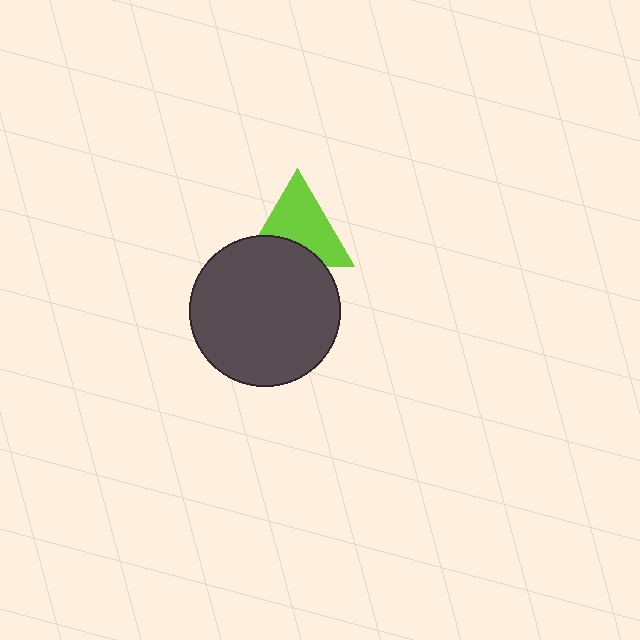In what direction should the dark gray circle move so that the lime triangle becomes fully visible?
The dark gray circle should move down. That is the shortest direction to clear the overlap and leave the lime triangle fully visible.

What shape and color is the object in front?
The object in front is a dark gray circle.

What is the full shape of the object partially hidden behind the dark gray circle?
The partially hidden object is a lime triangle.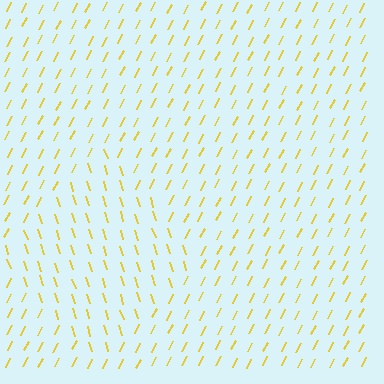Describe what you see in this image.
The image is filled with small yellow line segments. A diamond region in the image has lines oriented differently from the surrounding lines, creating a visible texture boundary.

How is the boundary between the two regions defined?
The boundary is defined purely by a change in line orientation (approximately 45 degrees difference). All lines are the same color and thickness.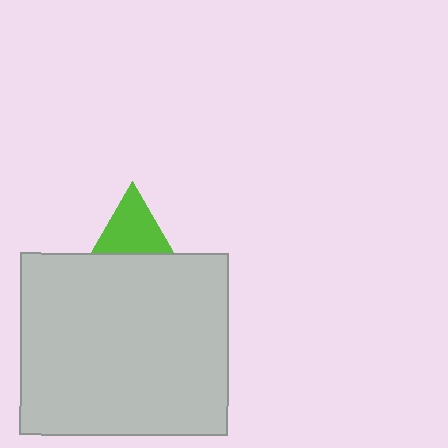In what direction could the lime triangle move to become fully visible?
The lime triangle could move up. That would shift it out from behind the light gray rectangle entirely.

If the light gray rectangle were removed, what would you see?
You would see the complete lime triangle.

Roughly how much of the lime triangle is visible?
About half of it is visible (roughly 64%).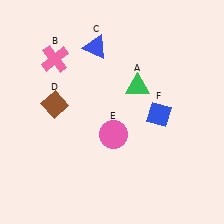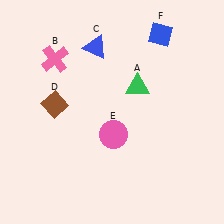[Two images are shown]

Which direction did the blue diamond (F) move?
The blue diamond (F) moved up.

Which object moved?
The blue diamond (F) moved up.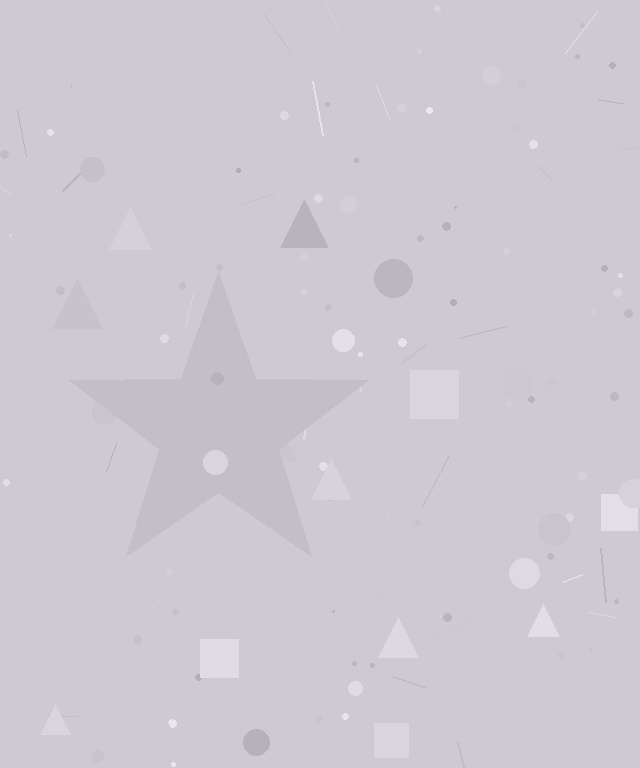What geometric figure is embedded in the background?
A star is embedded in the background.